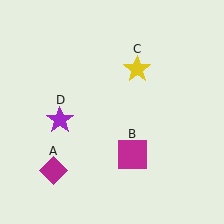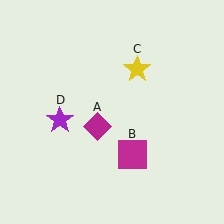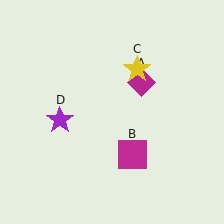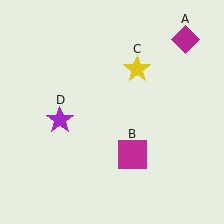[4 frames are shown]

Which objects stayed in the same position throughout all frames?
Magenta square (object B) and yellow star (object C) and purple star (object D) remained stationary.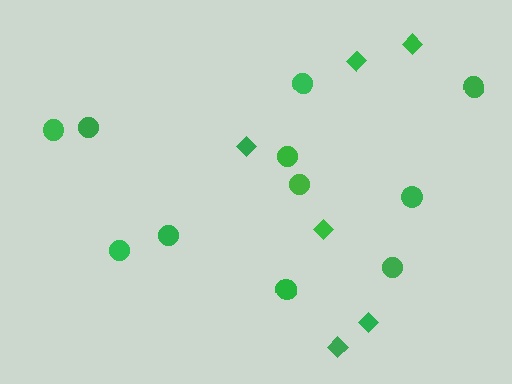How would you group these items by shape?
There are 2 groups: one group of diamonds (6) and one group of circles (11).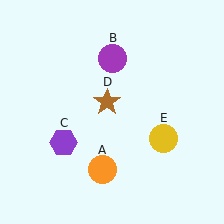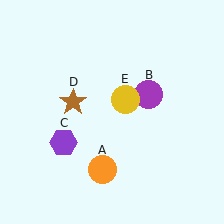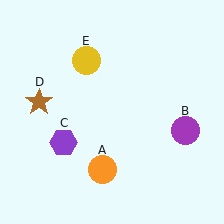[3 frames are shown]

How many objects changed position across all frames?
3 objects changed position: purple circle (object B), brown star (object D), yellow circle (object E).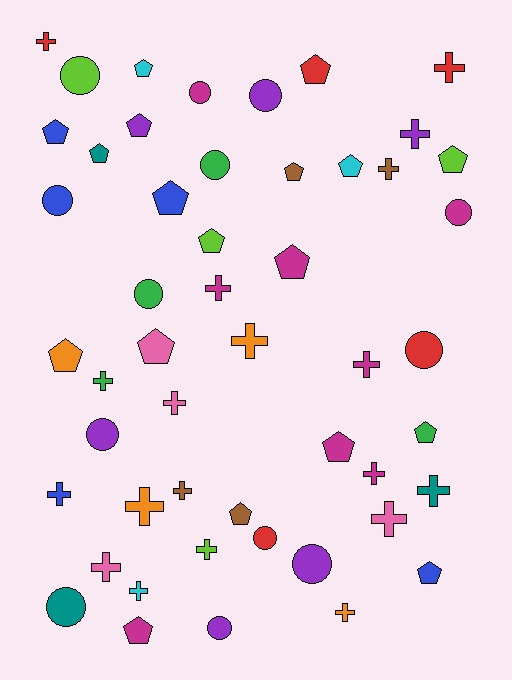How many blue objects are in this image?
There are 5 blue objects.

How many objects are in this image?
There are 50 objects.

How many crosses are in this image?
There are 19 crosses.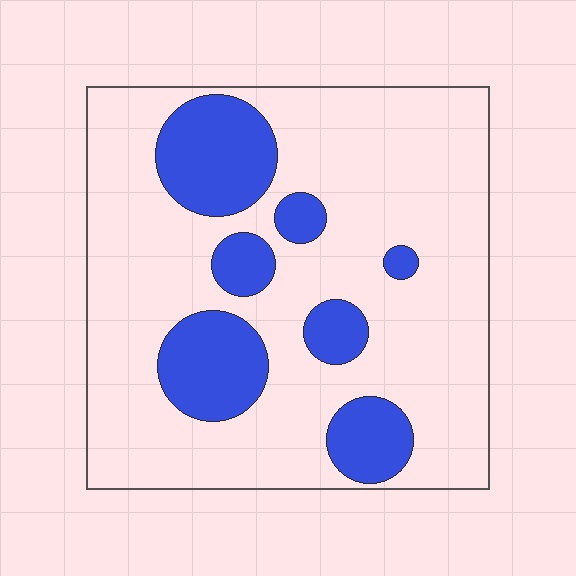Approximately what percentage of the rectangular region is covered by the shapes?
Approximately 25%.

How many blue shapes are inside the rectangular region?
7.